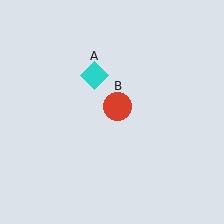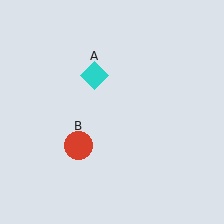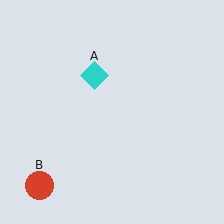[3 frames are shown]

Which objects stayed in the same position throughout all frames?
Cyan diamond (object A) remained stationary.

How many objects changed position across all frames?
1 object changed position: red circle (object B).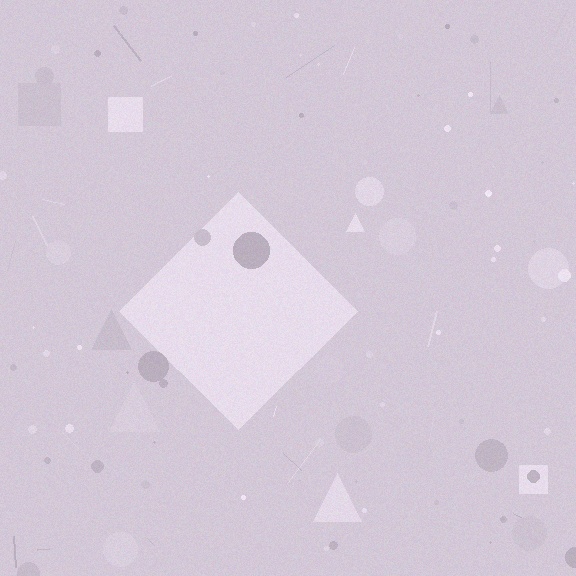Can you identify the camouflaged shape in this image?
The camouflaged shape is a diamond.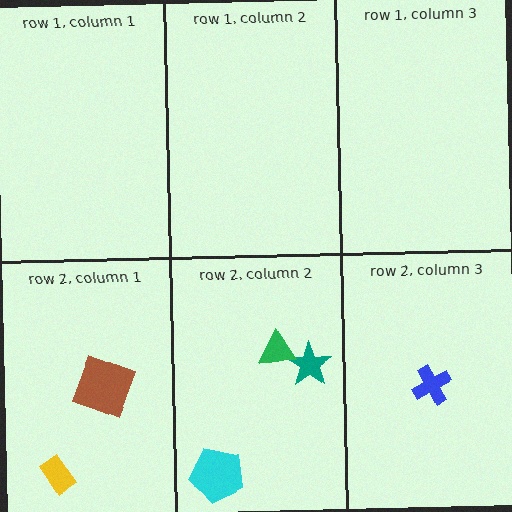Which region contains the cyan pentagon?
The row 2, column 2 region.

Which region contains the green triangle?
The row 2, column 2 region.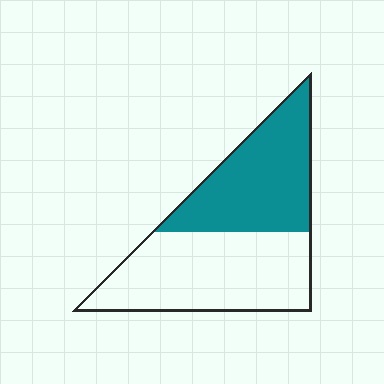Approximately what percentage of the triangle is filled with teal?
Approximately 45%.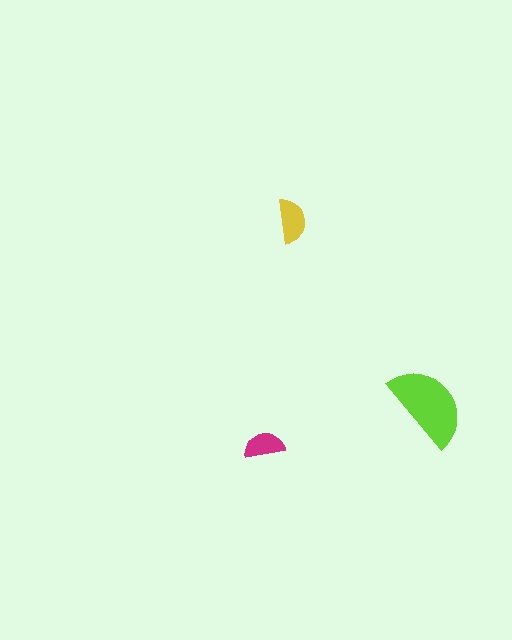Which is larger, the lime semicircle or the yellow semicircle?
The lime one.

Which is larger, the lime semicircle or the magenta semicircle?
The lime one.